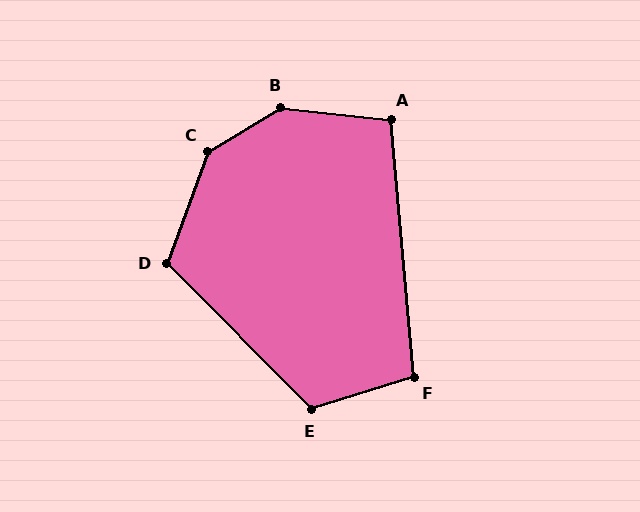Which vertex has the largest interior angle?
B, at approximately 143 degrees.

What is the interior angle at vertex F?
Approximately 102 degrees (obtuse).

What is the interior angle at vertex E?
Approximately 117 degrees (obtuse).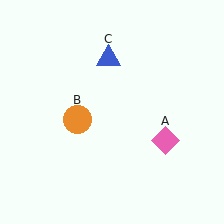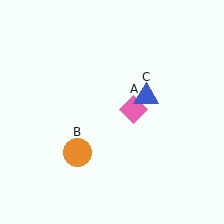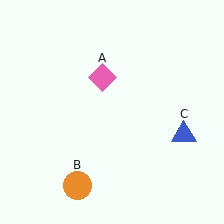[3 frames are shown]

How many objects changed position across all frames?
3 objects changed position: pink diamond (object A), orange circle (object B), blue triangle (object C).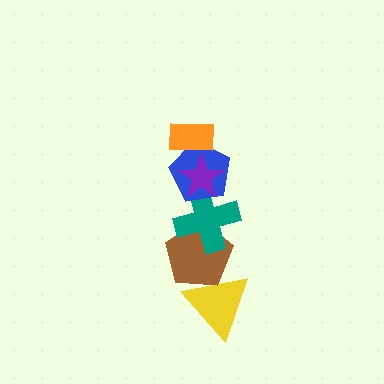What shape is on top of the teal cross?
The blue pentagon is on top of the teal cross.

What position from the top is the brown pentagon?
The brown pentagon is 5th from the top.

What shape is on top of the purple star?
The orange rectangle is on top of the purple star.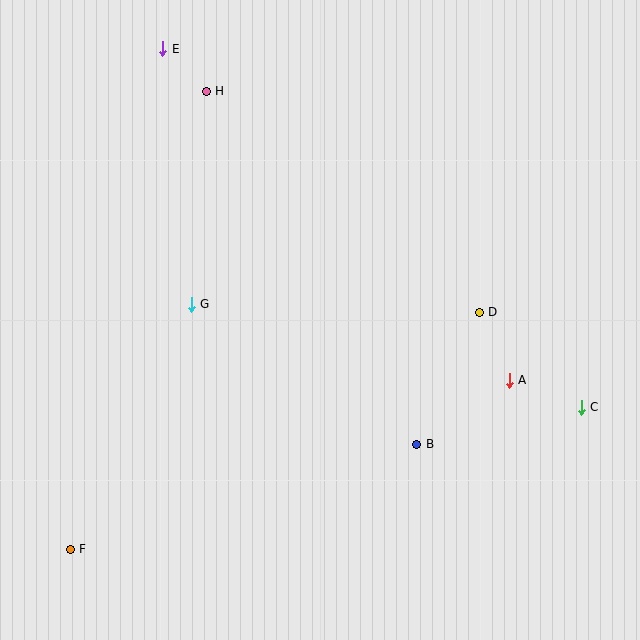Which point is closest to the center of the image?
Point G at (191, 304) is closest to the center.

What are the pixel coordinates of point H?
Point H is at (206, 91).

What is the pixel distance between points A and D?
The distance between A and D is 74 pixels.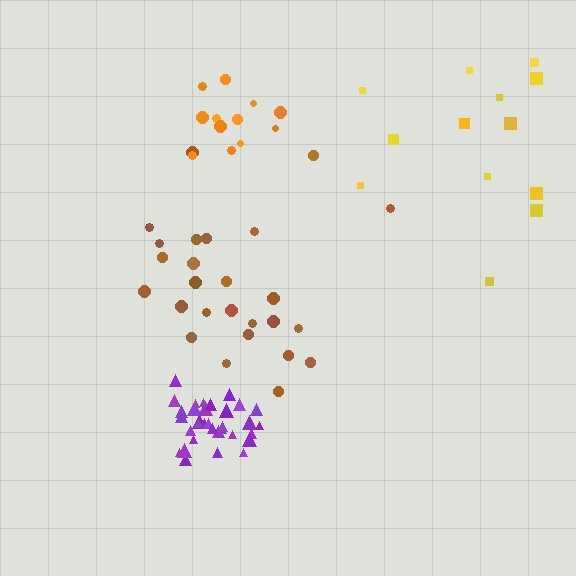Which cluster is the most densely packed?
Purple.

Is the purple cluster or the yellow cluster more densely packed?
Purple.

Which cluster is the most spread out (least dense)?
Yellow.